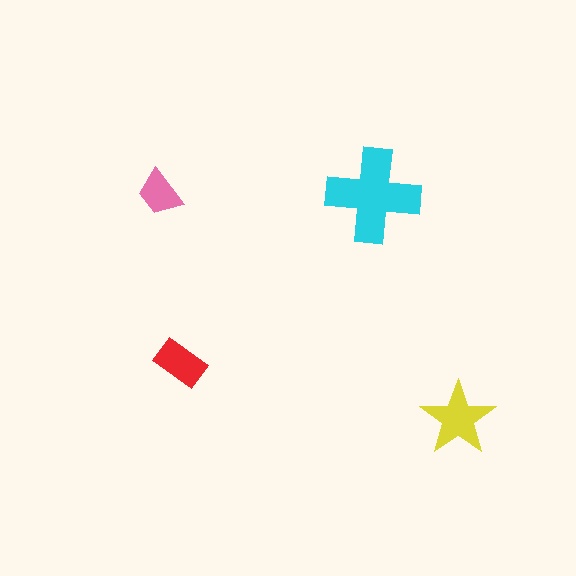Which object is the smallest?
The pink trapezoid.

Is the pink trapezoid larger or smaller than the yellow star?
Smaller.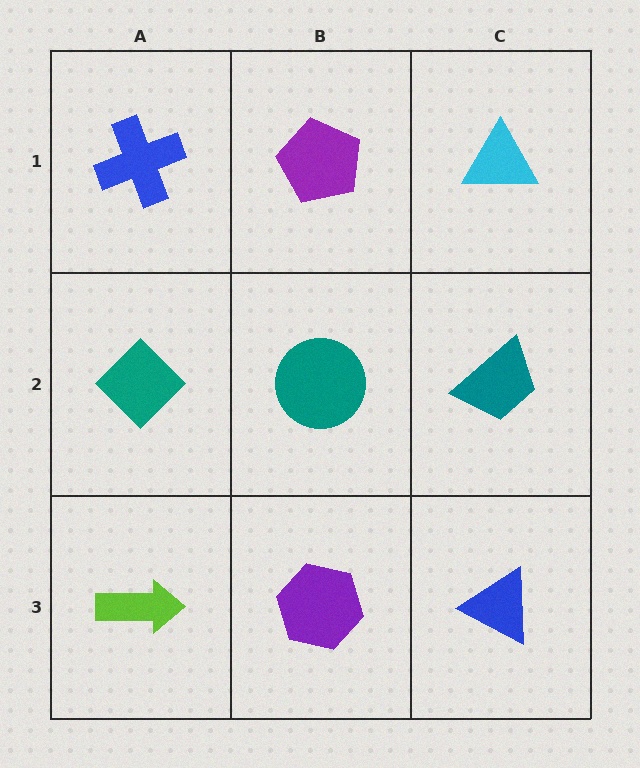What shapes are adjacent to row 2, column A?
A blue cross (row 1, column A), a lime arrow (row 3, column A), a teal circle (row 2, column B).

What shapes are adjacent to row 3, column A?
A teal diamond (row 2, column A), a purple hexagon (row 3, column B).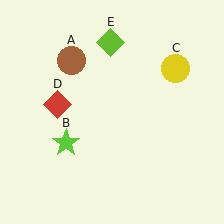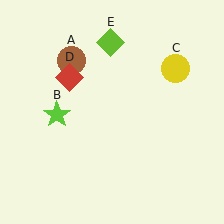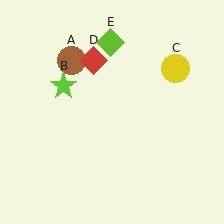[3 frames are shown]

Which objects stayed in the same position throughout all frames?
Brown circle (object A) and yellow circle (object C) and lime diamond (object E) remained stationary.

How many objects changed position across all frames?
2 objects changed position: lime star (object B), red diamond (object D).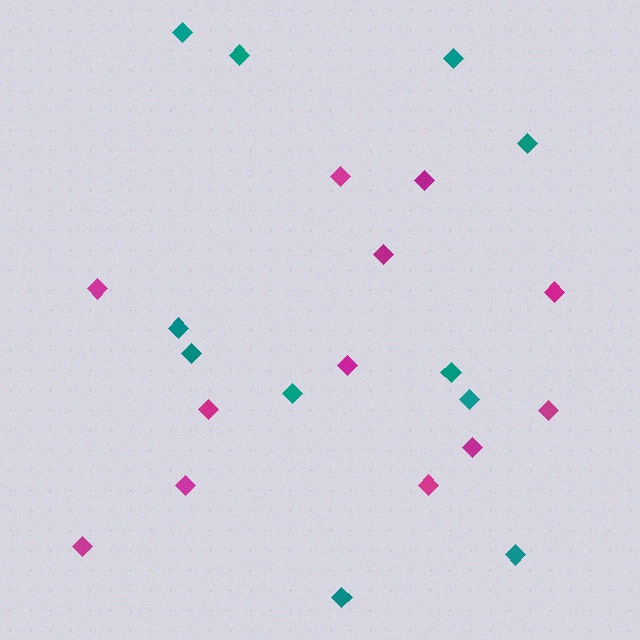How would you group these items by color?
There are 2 groups: one group of teal diamonds (11) and one group of magenta diamonds (12).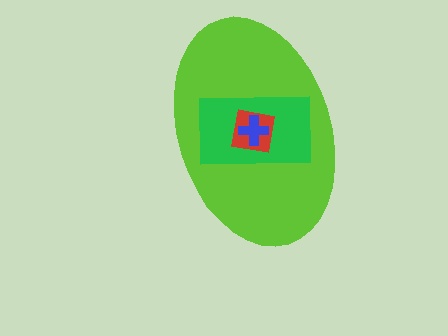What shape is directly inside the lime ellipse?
The green rectangle.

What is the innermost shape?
The blue cross.